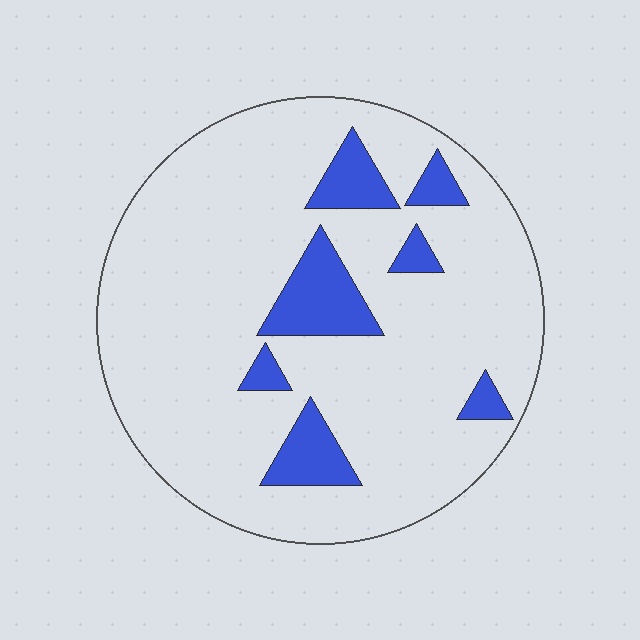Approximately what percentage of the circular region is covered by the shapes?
Approximately 15%.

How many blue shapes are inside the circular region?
7.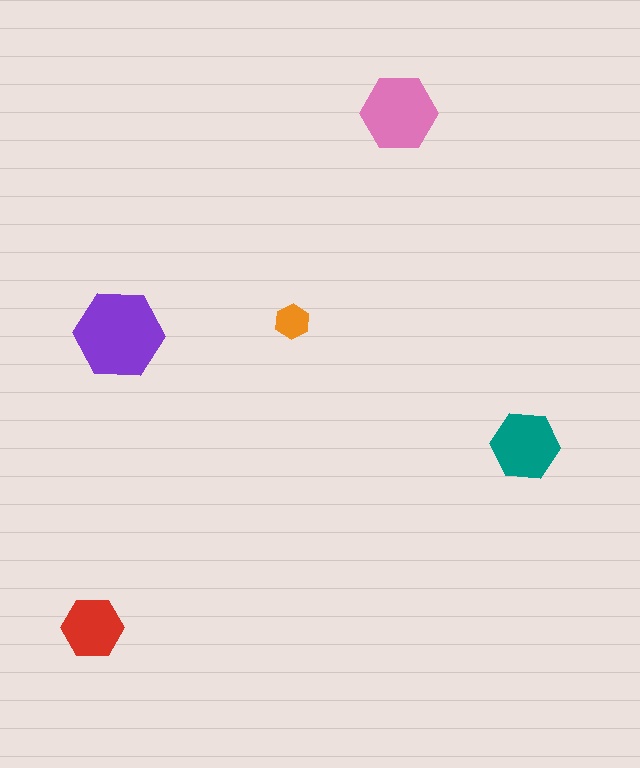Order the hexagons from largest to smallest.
the purple one, the pink one, the teal one, the red one, the orange one.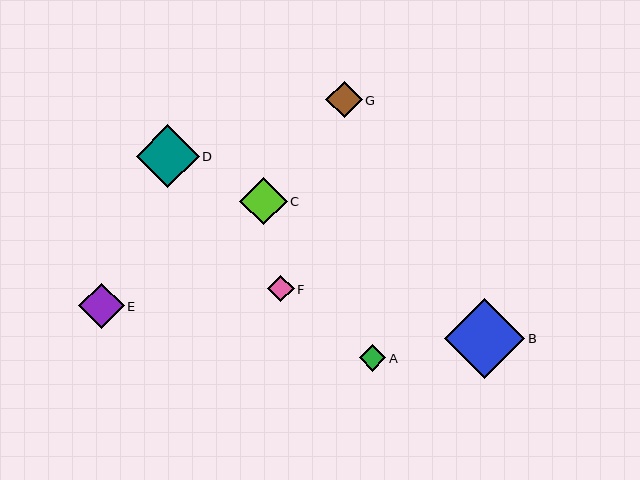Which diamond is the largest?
Diamond B is the largest with a size of approximately 80 pixels.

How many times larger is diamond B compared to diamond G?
Diamond B is approximately 2.2 times the size of diamond G.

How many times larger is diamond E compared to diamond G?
Diamond E is approximately 1.2 times the size of diamond G.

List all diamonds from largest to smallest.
From largest to smallest: B, D, C, E, G, F, A.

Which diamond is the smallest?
Diamond A is the smallest with a size of approximately 27 pixels.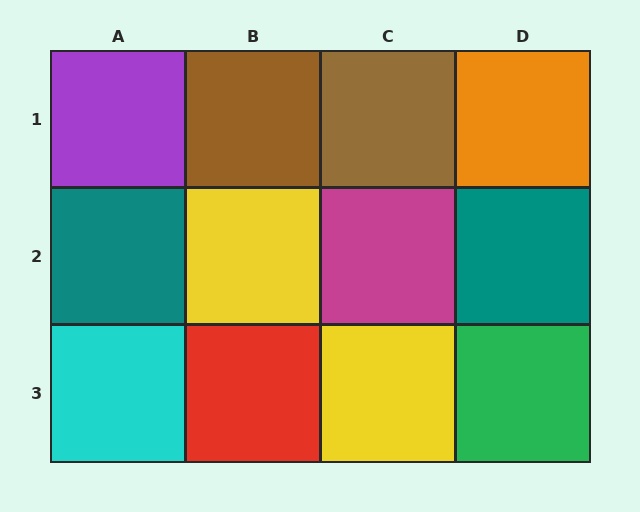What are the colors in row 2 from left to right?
Teal, yellow, magenta, teal.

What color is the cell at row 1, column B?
Brown.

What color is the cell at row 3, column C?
Yellow.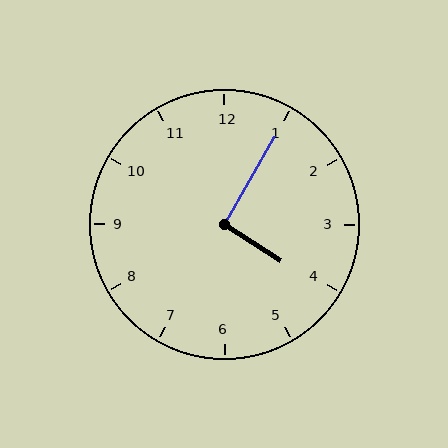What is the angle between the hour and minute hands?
Approximately 92 degrees.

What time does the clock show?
4:05.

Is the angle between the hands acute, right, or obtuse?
It is right.